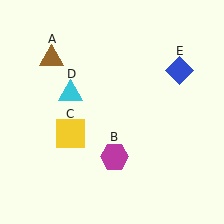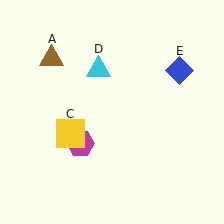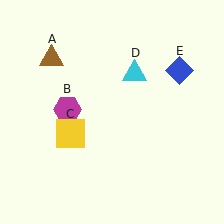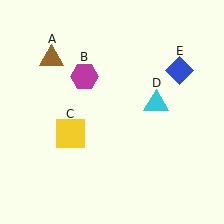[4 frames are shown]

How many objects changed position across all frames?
2 objects changed position: magenta hexagon (object B), cyan triangle (object D).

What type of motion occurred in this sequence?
The magenta hexagon (object B), cyan triangle (object D) rotated clockwise around the center of the scene.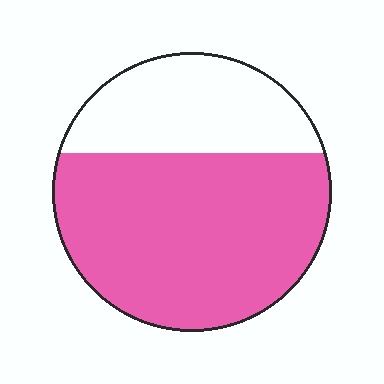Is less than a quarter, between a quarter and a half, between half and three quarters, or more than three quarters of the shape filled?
Between half and three quarters.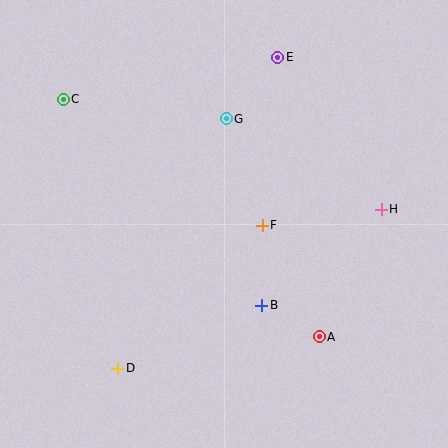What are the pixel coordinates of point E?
Point E is at (278, 57).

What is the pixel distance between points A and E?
The distance between A and E is 283 pixels.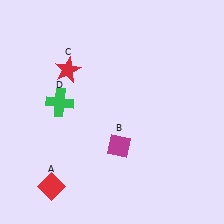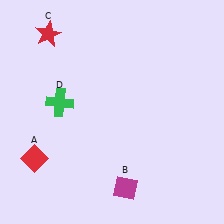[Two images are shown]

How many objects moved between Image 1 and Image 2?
3 objects moved between the two images.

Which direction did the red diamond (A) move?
The red diamond (A) moved up.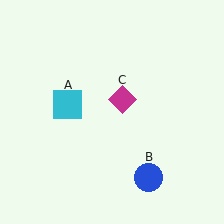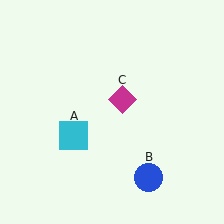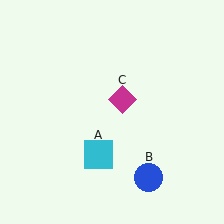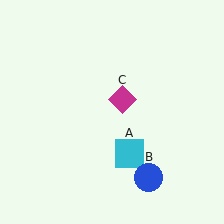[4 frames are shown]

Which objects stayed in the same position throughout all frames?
Blue circle (object B) and magenta diamond (object C) remained stationary.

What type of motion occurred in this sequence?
The cyan square (object A) rotated counterclockwise around the center of the scene.